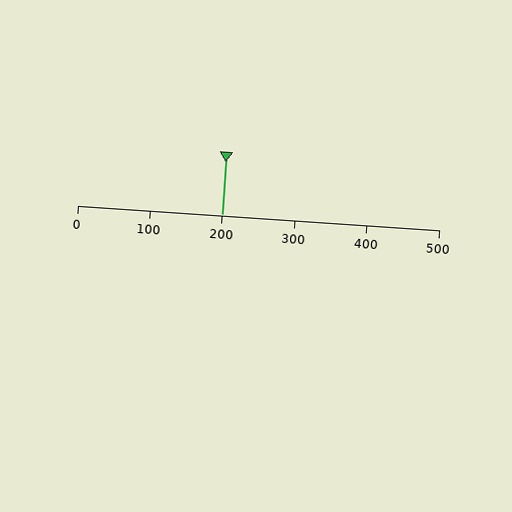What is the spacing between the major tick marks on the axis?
The major ticks are spaced 100 apart.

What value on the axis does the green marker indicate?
The marker indicates approximately 200.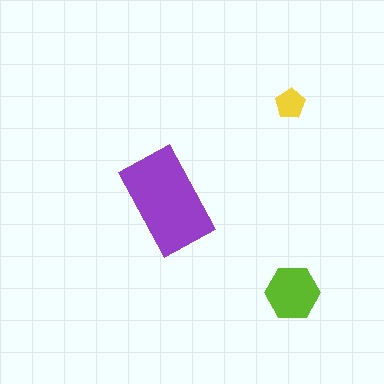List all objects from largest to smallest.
The purple rectangle, the lime hexagon, the yellow pentagon.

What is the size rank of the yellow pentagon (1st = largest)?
3rd.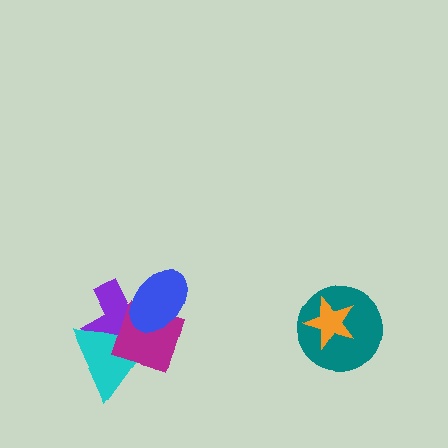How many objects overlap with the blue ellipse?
2 objects overlap with the blue ellipse.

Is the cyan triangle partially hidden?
Yes, it is partially covered by another shape.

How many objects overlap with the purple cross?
3 objects overlap with the purple cross.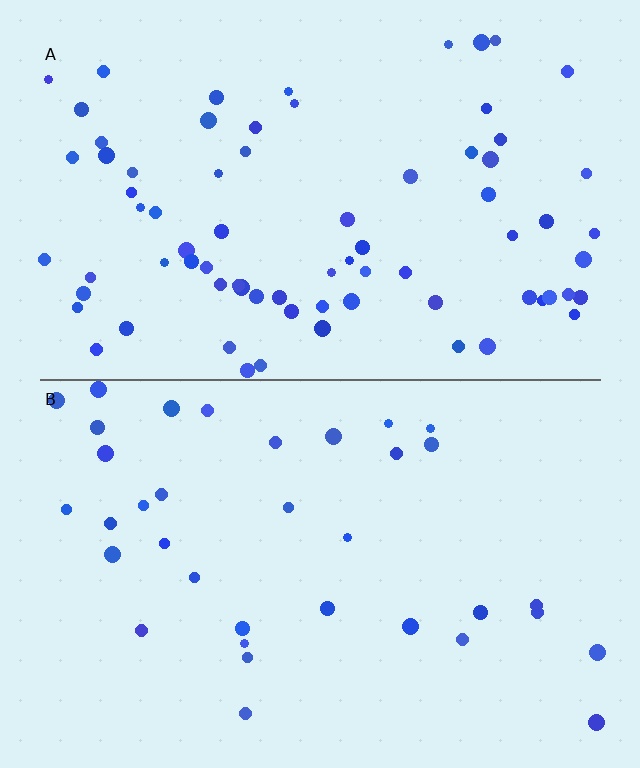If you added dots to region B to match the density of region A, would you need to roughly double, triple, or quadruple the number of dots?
Approximately double.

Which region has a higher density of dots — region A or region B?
A (the top).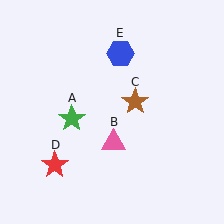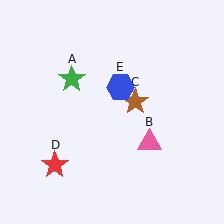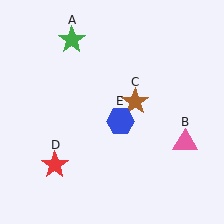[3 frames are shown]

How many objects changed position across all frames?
3 objects changed position: green star (object A), pink triangle (object B), blue hexagon (object E).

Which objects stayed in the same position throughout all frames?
Brown star (object C) and red star (object D) remained stationary.